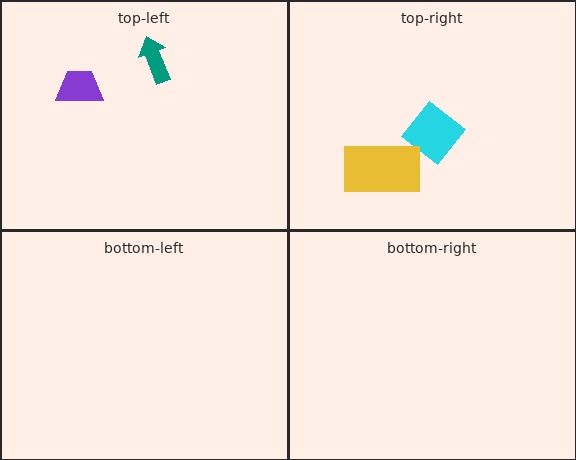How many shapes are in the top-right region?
2.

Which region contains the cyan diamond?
The top-right region.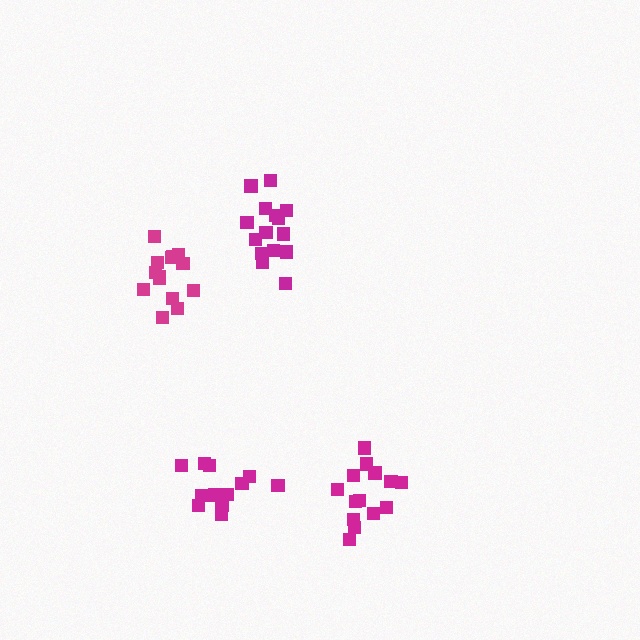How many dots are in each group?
Group 1: 13 dots, Group 2: 15 dots, Group 3: 15 dots, Group 4: 15 dots (58 total).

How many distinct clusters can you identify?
There are 4 distinct clusters.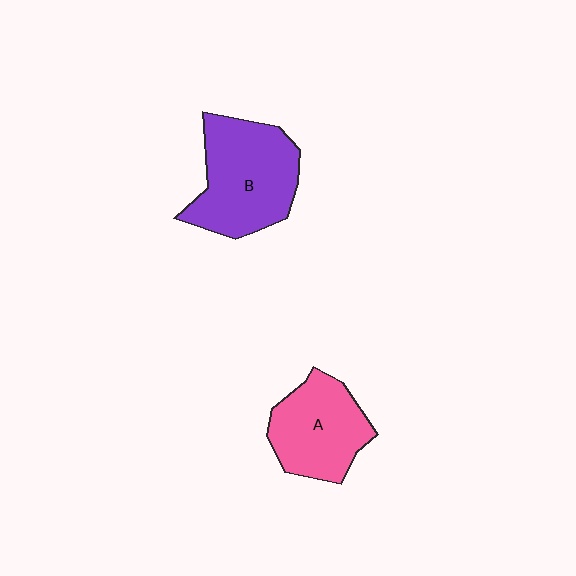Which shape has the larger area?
Shape B (purple).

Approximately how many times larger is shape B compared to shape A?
Approximately 1.3 times.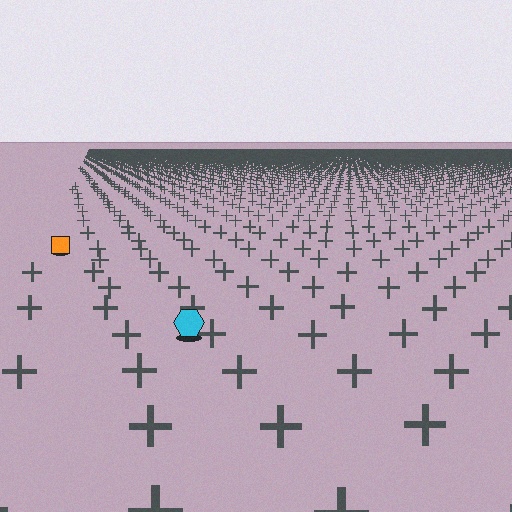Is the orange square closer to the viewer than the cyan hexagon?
No. The cyan hexagon is closer — you can tell from the texture gradient: the ground texture is coarser near it.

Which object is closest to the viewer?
The cyan hexagon is closest. The texture marks near it are larger and more spread out.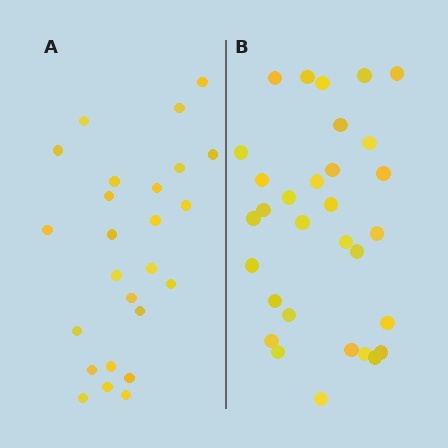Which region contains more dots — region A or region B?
Region B (the right region) has more dots.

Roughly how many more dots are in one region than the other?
Region B has about 6 more dots than region A.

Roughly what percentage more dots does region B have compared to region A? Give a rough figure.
About 25% more.